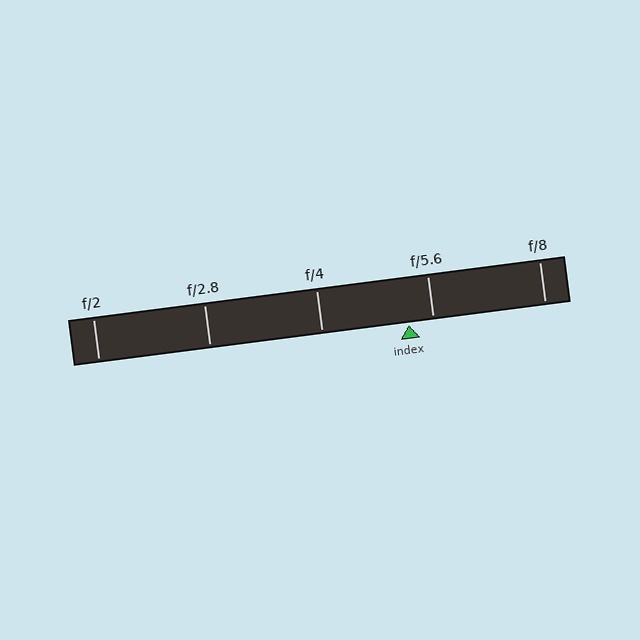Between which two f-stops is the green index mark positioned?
The index mark is between f/4 and f/5.6.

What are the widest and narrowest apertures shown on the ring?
The widest aperture shown is f/2 and the narrowest is f/8.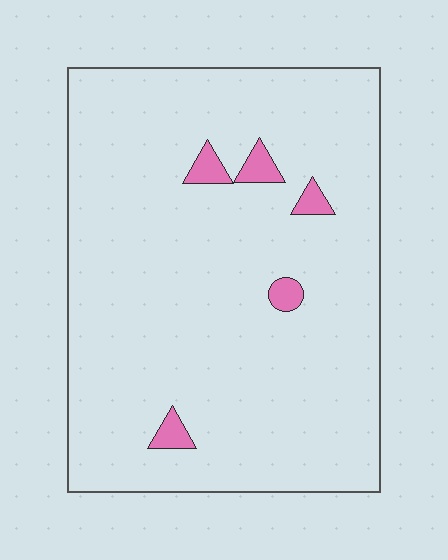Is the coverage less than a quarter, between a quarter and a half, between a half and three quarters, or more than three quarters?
Less than a quarter.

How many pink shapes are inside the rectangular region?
5.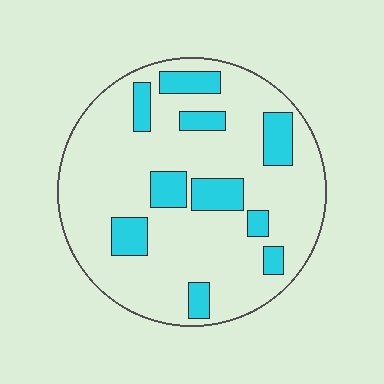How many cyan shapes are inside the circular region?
10.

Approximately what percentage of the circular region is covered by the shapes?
Approximately 20%.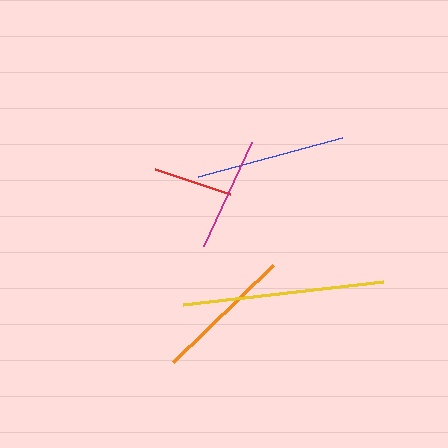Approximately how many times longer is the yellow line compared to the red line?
The yellow line is approximately 2.5 times the length of the red line.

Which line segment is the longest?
The yellow line is the longest at approximately 202 pixels.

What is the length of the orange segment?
The orange segment is approximately 139 pixels long.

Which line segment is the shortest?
The red line is the shortest at approximately 79 pixels.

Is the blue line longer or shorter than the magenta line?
The blue line is longer than the magenta line.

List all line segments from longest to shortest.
From longest to shortest: yellow, blue, orange, magenta, red.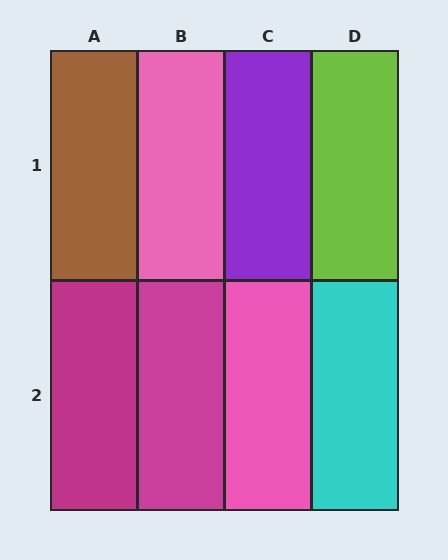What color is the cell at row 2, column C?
Pink.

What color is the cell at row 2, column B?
Magenta.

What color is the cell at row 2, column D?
Cyan.